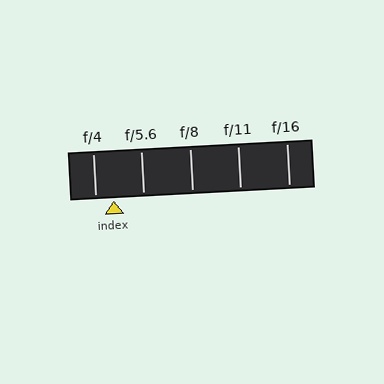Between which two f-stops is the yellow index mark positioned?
The index mark is between f/4 and f/5.6.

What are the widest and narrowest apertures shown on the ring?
The widest aperture shown is f/4 and the narrowest is f/16.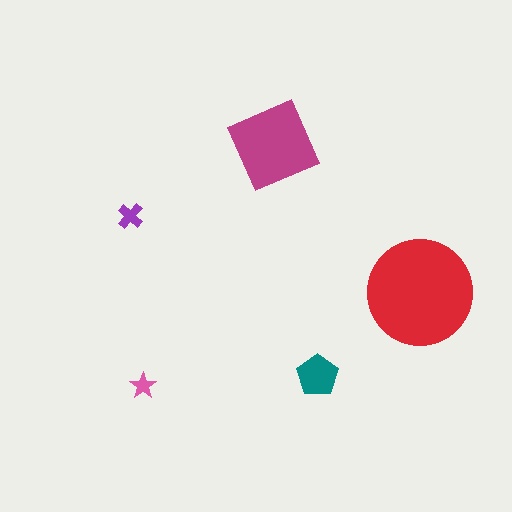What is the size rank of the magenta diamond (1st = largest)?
2nd.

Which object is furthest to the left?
The purple cross is leftmost.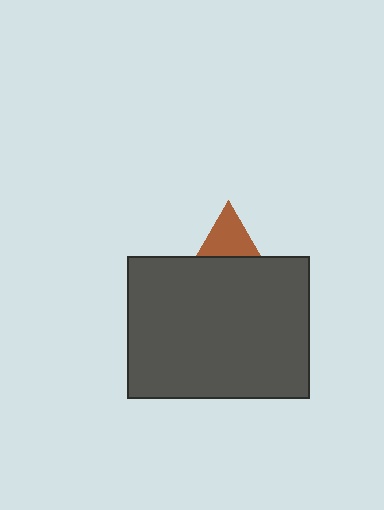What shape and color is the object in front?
The object in front is a dark gray rectangle.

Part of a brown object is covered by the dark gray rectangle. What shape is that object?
It is a triangle.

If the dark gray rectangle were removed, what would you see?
You would see the complete brown triangle.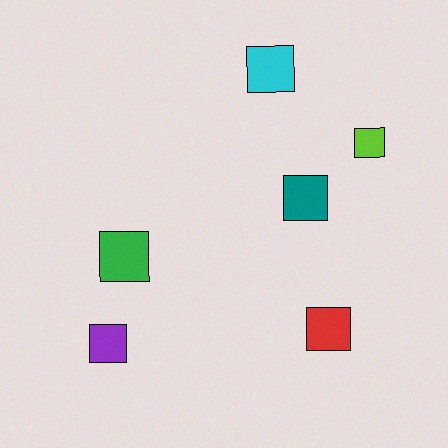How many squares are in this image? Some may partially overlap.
There are 6 squares.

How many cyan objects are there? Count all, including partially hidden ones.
There is 1 cyan object.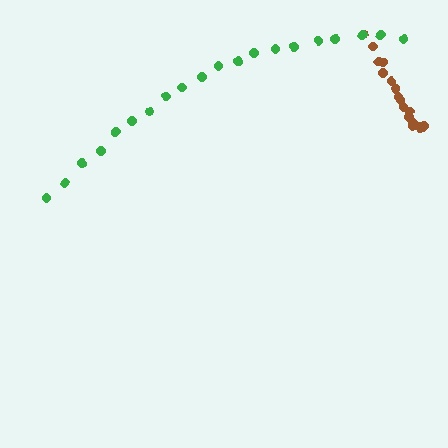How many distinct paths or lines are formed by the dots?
There are 2 distinct paths.